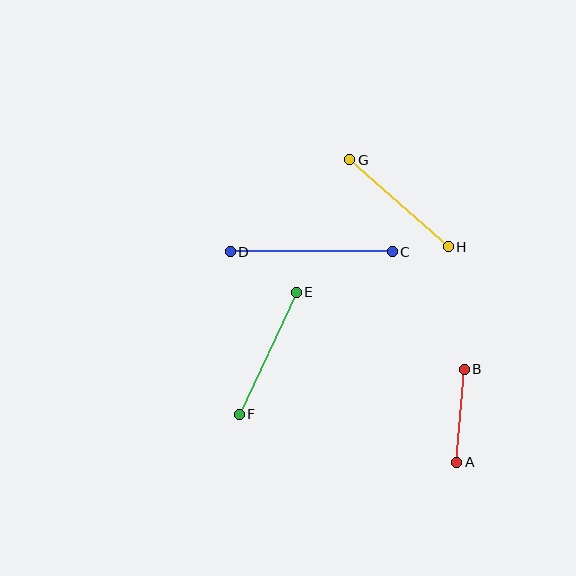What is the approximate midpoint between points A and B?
The midpoint is at approximately (460, 416) pixels.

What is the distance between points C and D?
The distance is approximately 162 pixels.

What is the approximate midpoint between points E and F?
The midpoint is at approximately (268, 353) pixels.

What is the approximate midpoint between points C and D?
The midpoint is at approximately (311, 252) pixels.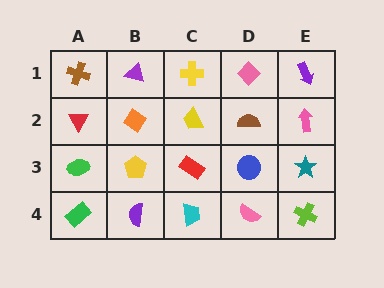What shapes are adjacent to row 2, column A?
A brown cross (row 1, column A), a green ellipse (row 3, column A), an orange diamond (row 2, column B).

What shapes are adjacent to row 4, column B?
A yellow pentagon (row 3, column B), a green rectangle (row 4, column A), a cyan trapezoid (row 4, column C).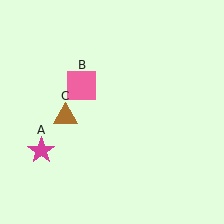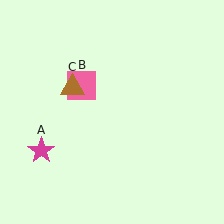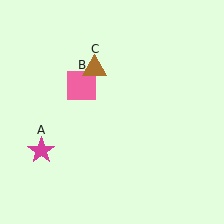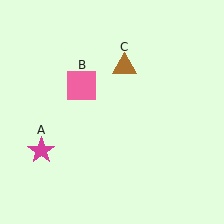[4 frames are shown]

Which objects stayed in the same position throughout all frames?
Magenta star (object A) and pink square (object B) remained stationary.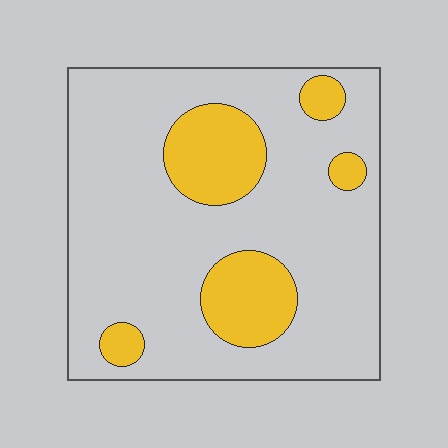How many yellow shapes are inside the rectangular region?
5.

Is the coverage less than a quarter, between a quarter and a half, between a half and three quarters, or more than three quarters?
Less than a quarter.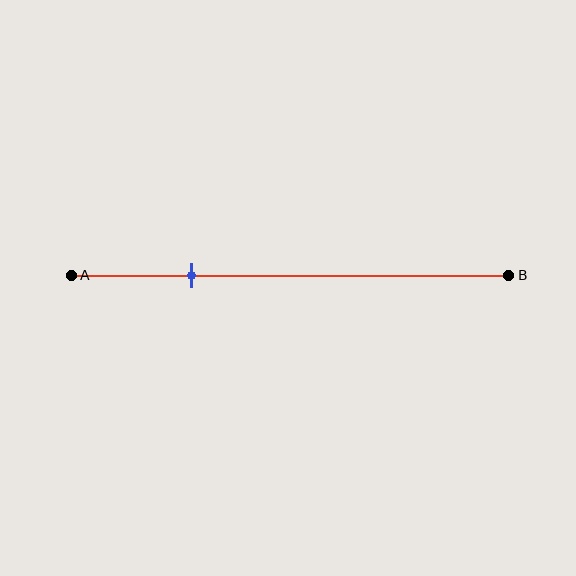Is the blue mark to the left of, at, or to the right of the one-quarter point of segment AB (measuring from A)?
The blue mark is approximately at the one-quarter point of segment AB.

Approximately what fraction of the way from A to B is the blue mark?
The blue mark is approximately 25% of the way from A to B.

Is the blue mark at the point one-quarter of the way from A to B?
Yes, the mark is approximately at the one-quarter point.